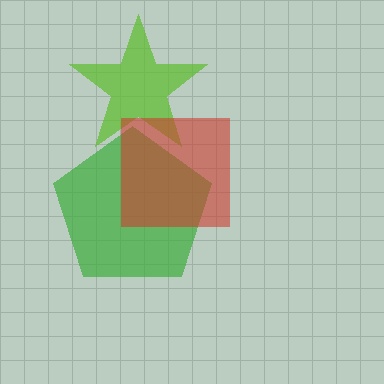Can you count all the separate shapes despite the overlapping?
Yes, there are 3 separate shapes.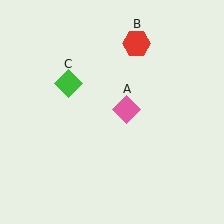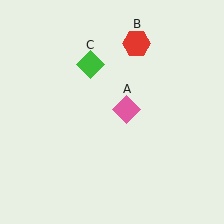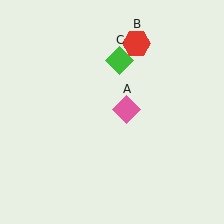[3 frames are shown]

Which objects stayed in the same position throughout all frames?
Pink diamond (object A) and red hexagon (object B) remained stationary.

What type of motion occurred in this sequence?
The green diamond (object C) rotated clockwise around the center of the scene.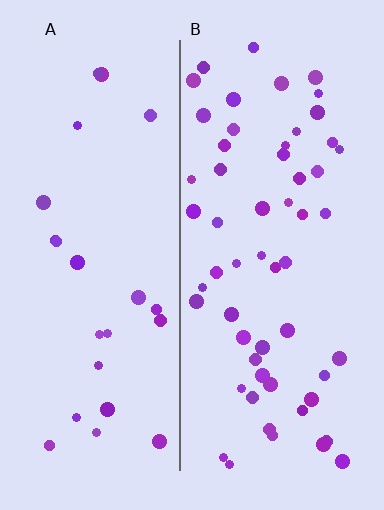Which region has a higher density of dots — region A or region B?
B (the right).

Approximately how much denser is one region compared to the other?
Approximately 2.4× — region B over region A.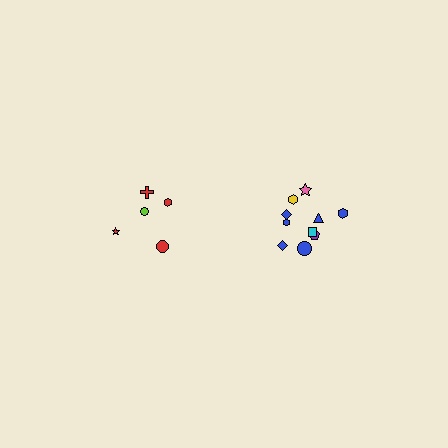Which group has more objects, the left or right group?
The right group.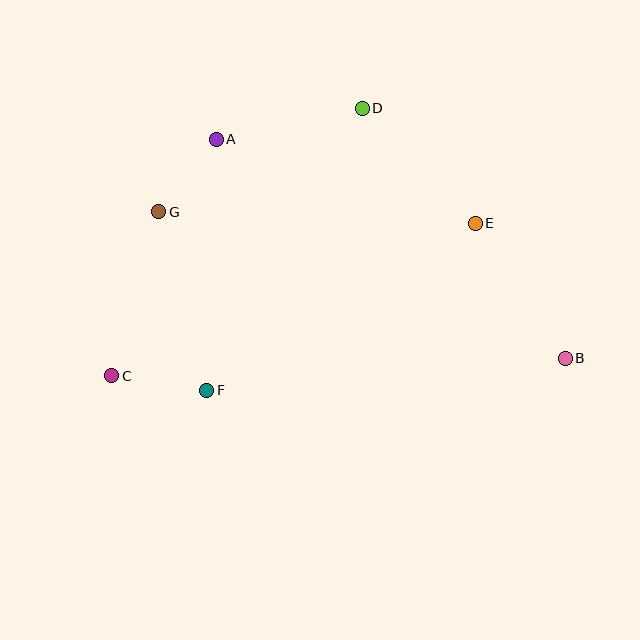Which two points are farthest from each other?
Points B and C are farthest from each other.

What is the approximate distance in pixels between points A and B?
The distance between A and B is approximately 412 pixels.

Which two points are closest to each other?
Points A and G are closest to each other.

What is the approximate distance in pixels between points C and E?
The distance between C and E is approximately 395 pixels.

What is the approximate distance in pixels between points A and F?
The distance between A and F is approximately 251 pixels.